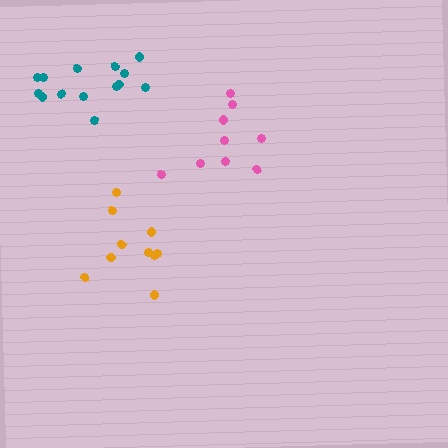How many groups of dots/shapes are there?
There are 3 groups.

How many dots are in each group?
Group 1: 9 dots, Group 2: 14 dots, Group 3: 10 dots (33 total).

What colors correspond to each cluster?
The clusters are colored: pink, teal, orange.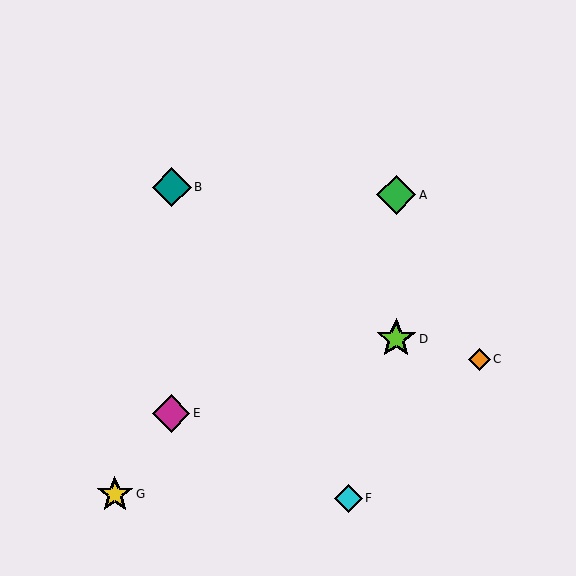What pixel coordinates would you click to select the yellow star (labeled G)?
Click at (115, 494) to select the yellow star G.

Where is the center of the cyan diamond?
The center of the cyan diamond is at (349, 498).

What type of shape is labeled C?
Shape C is an orange diamond.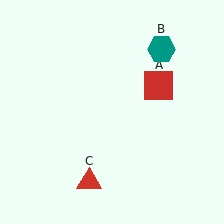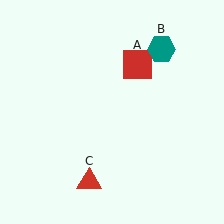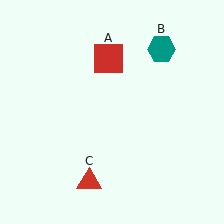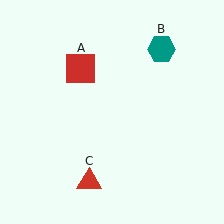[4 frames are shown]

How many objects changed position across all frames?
1 object changed position: red square (object A).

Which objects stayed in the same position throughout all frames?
Teal hexagon (object B) and red triangle (object C) remained stationary.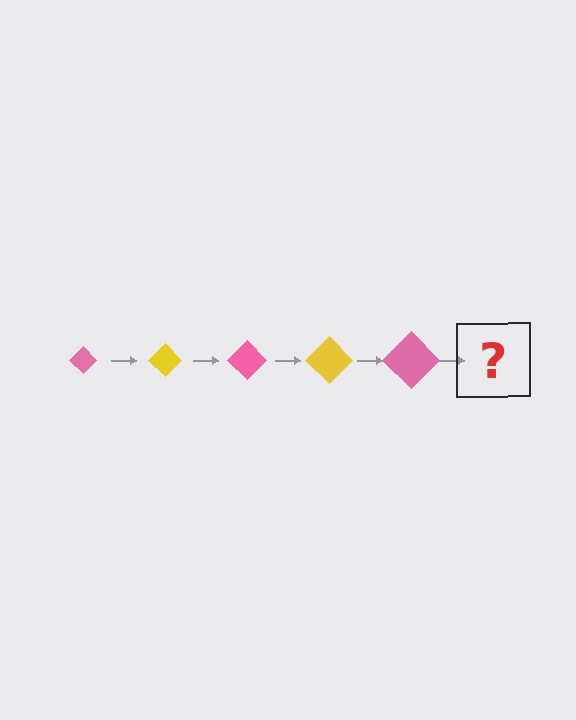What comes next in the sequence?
The next element should be a yellow diamond, larger than the previous one.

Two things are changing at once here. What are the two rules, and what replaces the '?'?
The two rules are that the diamond grows larger each step and the color cycles through pink and yellow. The '?' should be a yellow diamond, larger than the previous one.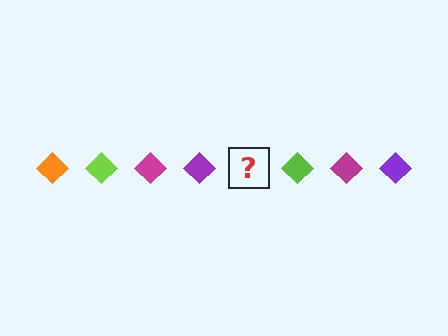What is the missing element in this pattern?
The missing element is an orange diamond.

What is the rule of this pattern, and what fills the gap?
The rule is that the pattern cycles through orange, lime, magenta, purple diamonds. The gap should be filled with an orange diamond.